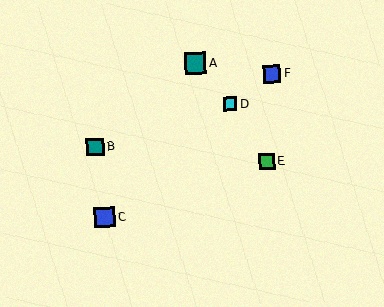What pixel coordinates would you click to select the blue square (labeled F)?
Click at (272, 74) to select the blue square F.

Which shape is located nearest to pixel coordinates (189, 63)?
The teal square (labeled A) at (195, 64) is nearest to that location.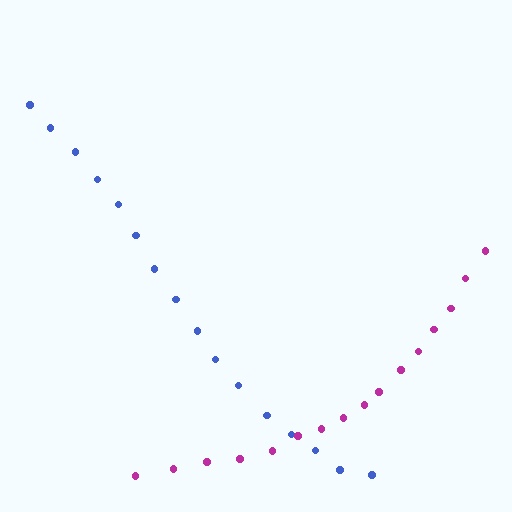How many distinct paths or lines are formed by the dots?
There are 2 distinct paths.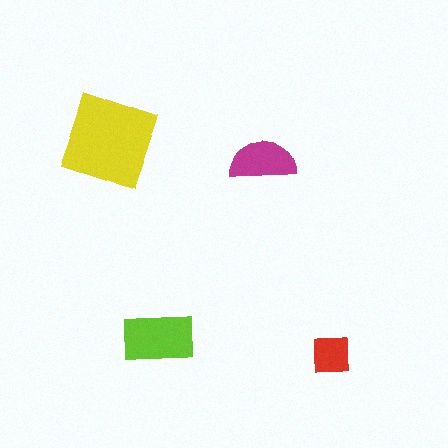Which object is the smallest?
The red square.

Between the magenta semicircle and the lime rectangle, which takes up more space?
The lime rectangle.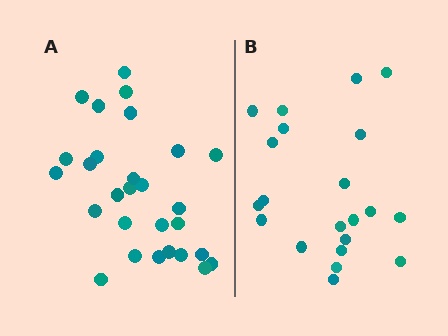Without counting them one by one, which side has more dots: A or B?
Region A (the left region) has more dots.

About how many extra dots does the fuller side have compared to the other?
Region A has roughly 8 or so more dots than region B.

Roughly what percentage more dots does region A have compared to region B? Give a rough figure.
About 35% more.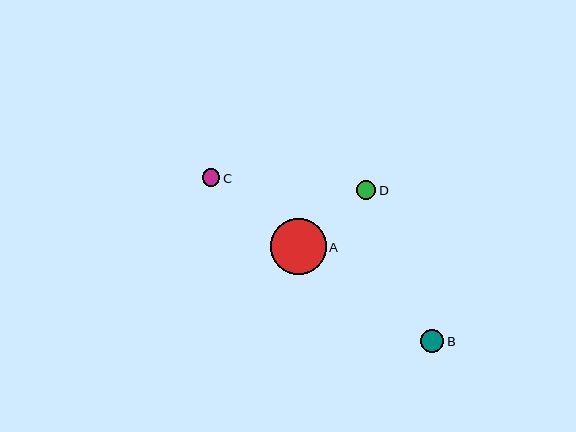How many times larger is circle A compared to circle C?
Circle A is approximately 3.2 times the size of circle C.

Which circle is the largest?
Circle A is the largest with a size of approximately 56 pixels.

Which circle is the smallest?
Circle C is the smallest with a size of approximately 18 pixels.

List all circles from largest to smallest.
From largest to smallest: A, B, D, C.